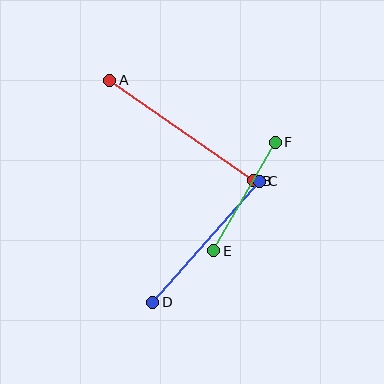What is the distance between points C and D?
The distance is approximately 161 pixels.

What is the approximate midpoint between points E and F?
The midpoint is at approximately (244, 197) pixels.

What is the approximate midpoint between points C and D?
The midpoint is at approximately (206, 242) pixels.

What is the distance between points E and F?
The distance is approximately 124 pixels.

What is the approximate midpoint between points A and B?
The midpoint is at approximately (181, 130) pixels.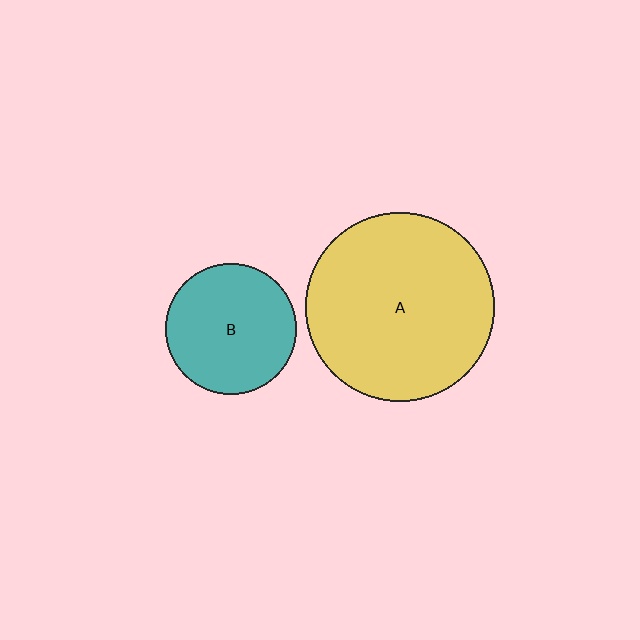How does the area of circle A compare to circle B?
Approximately 2.1 times.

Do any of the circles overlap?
No, none of the circles overlap.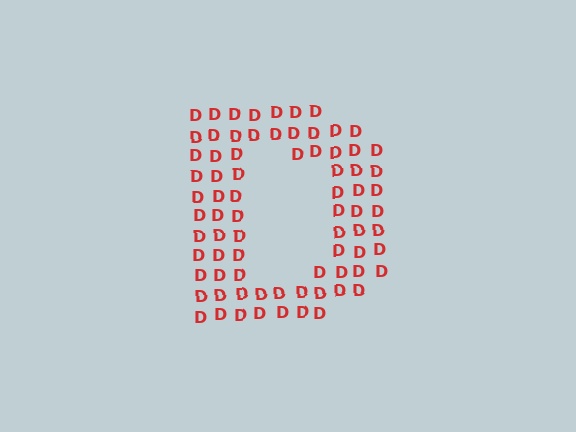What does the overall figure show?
The overall figure shows the letter D.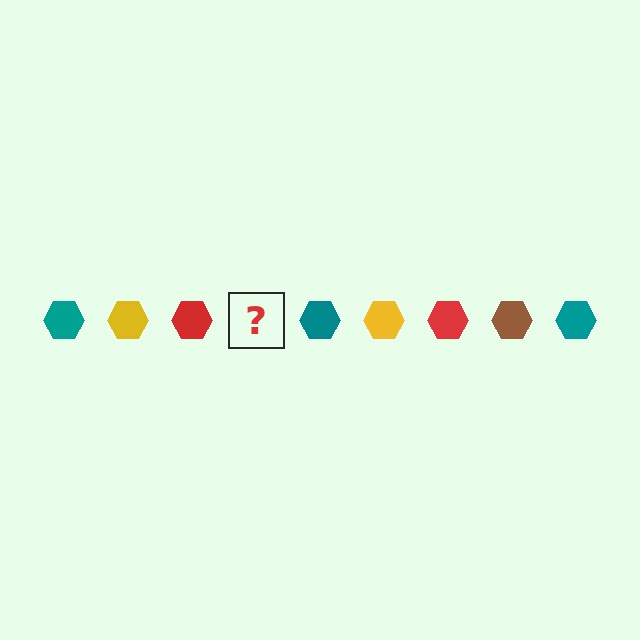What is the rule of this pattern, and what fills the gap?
The rule is that the pattern cycles through teal, yellow, red, brown hexagons. The gap should be filled with a brown hexagon.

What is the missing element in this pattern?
The missing element is a brown hexagon.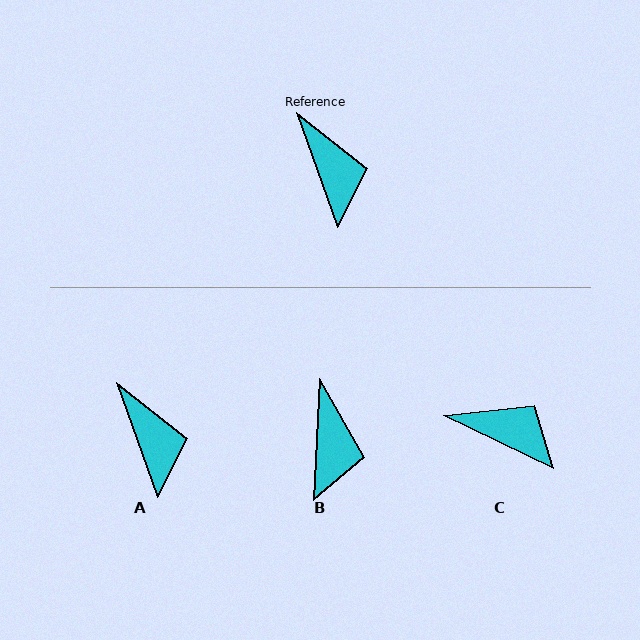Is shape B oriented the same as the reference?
No, it is off by about 23 degrees.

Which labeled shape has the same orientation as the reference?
A.